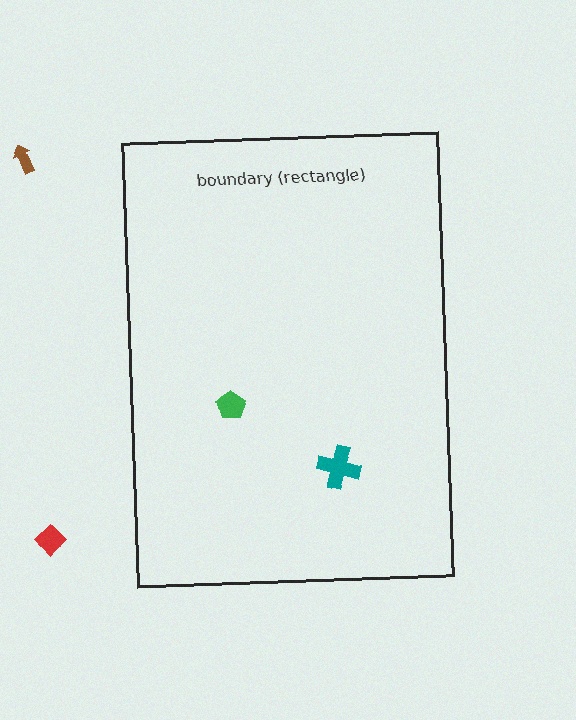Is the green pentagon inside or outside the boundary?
Inside.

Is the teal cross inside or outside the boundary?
Inside.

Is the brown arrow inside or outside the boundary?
Outside.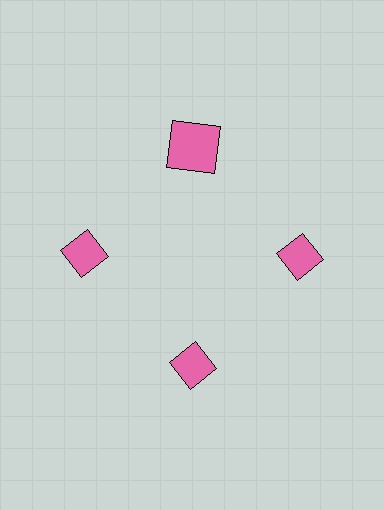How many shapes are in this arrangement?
There are 4 shapes arranged in a ring pattern.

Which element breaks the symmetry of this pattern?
The pink square at roughly the 12 o'clock position breaks the symmetry. All other shapes are pink diamonds.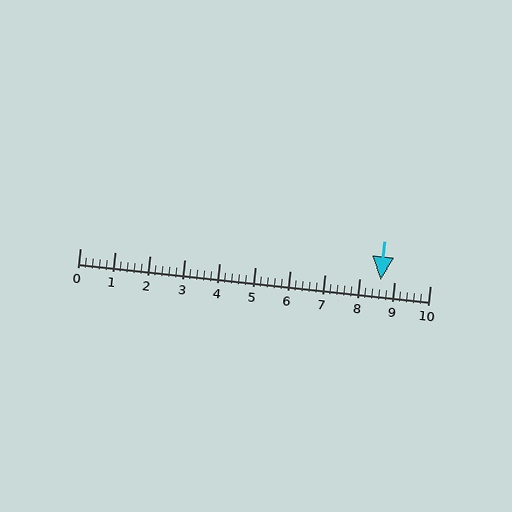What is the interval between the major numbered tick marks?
The major tick marks are spaced 1 units apart.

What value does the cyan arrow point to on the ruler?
The cyan arrow points to approximately 8.6.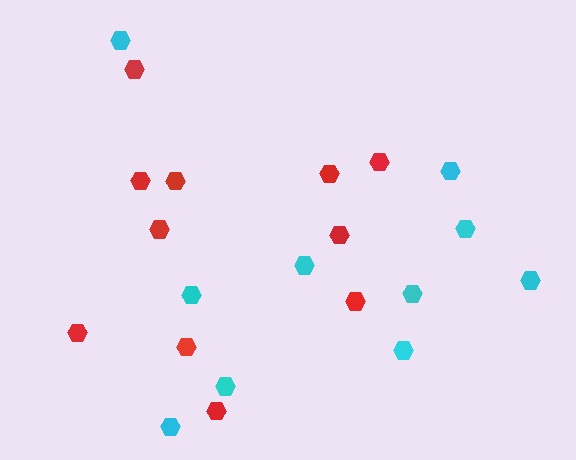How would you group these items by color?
There are 2 groups: one group of cyan hexagons (10) and one group of red hexagons (11).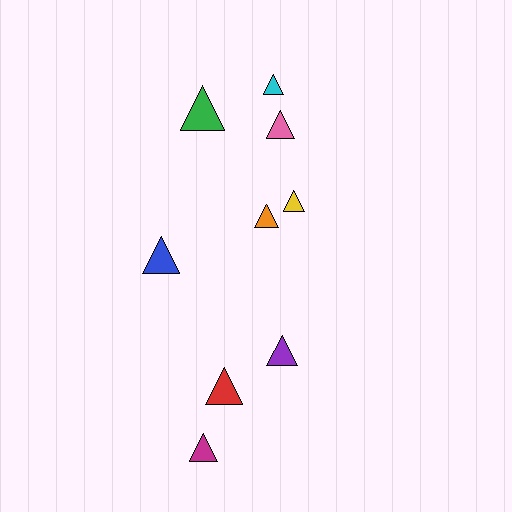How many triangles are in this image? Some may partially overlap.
There are 9 triangles.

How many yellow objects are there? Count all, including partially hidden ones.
There is 1 yellow object.